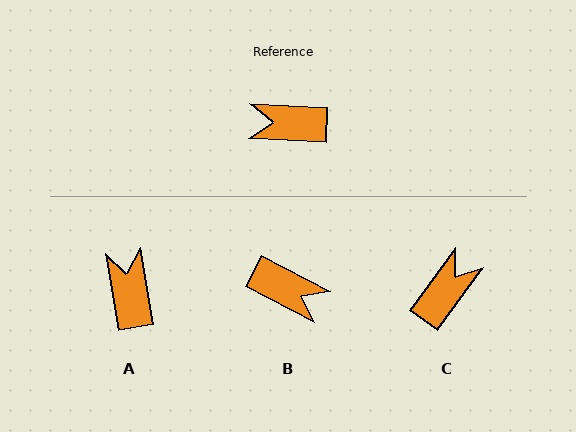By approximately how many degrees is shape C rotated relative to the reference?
Approximately 124 degrees clockwise.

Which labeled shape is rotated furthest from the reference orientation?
B, about 155 degrees away.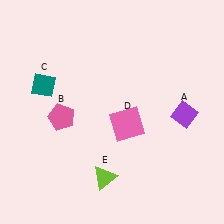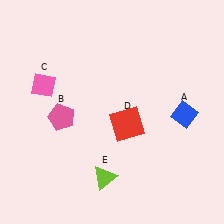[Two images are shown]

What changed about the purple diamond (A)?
In Image 1, A is purple. In Image 2, it changed to blue.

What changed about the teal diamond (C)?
In Image 1, C is teal. In Image 2, it changed to pink.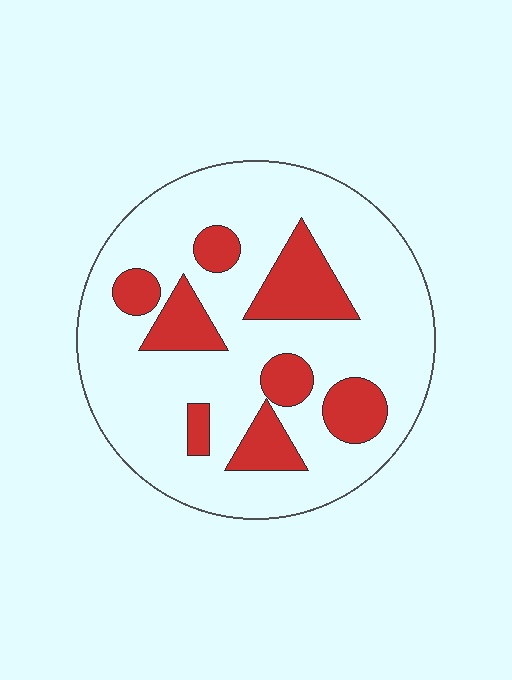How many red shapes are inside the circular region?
8.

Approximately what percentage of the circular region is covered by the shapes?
Approximately 25%.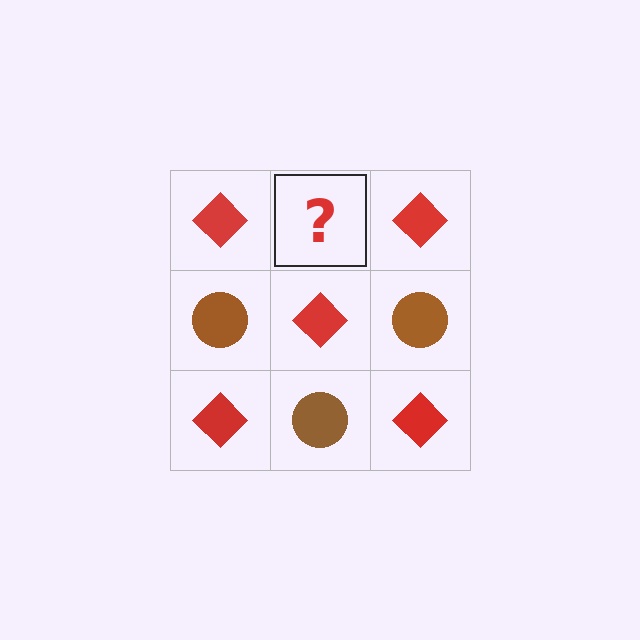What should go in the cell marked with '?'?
The missing cell should contain a brown circle.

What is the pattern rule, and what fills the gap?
The rule is that it alternates red diamond and brown circle in a checkerboard pattern. The gap should be filled with a brown circle.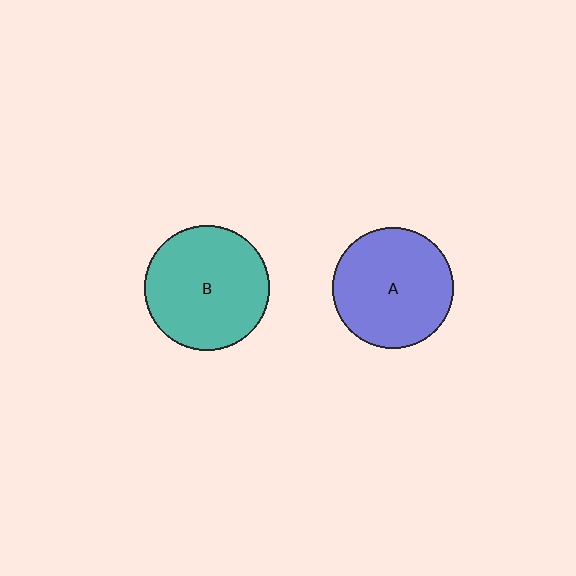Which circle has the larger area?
Circle B (teal).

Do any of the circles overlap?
No, none of the circles overlap.